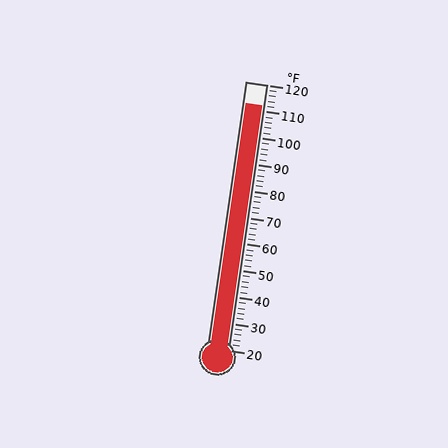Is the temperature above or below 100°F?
The temperature is above 100°F.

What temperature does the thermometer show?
The thermometer shows approximately 112°F.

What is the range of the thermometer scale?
The thermometer scale ranges from 20°F to 120°F.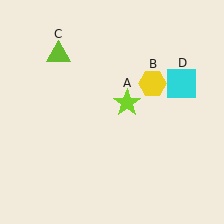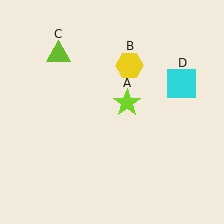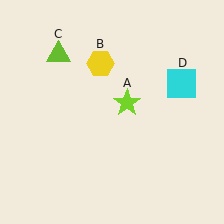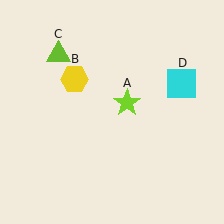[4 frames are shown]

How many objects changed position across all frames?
1 object changed position: yellow hexagon (object B).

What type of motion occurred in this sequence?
The yellow hexagon (object B) rotated counterclockwise around the center of the scene.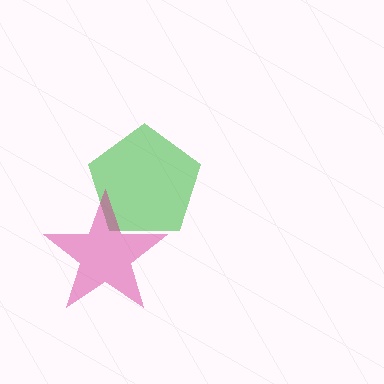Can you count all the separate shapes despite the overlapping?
Yes, there are 2 separate shapes.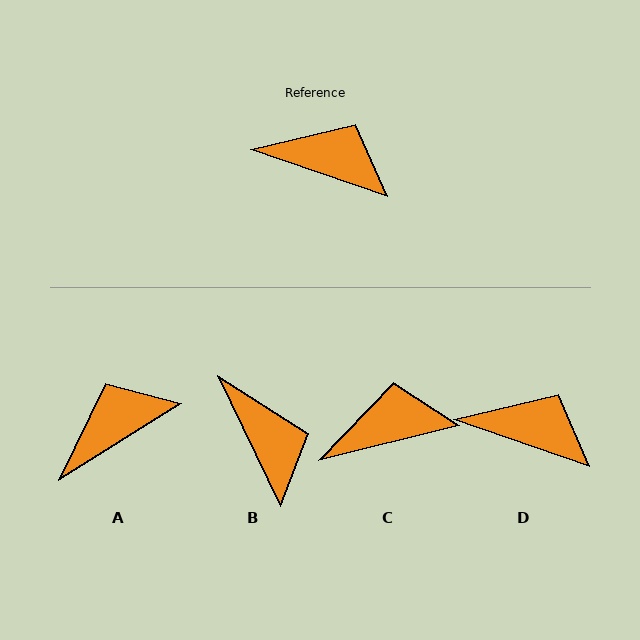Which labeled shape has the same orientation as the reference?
D.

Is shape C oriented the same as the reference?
No, it is off by about 33 degrees.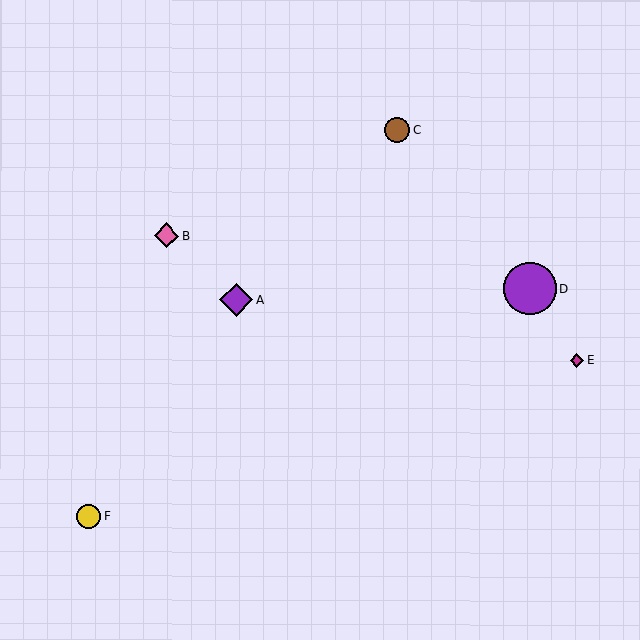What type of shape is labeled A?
Shape A is a purple diamond.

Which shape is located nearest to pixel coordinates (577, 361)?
The magenta diamond (labeled E) at (577, 360) is nearest to that location.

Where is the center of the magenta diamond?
The center of the magenta diamond is at (577, 360).